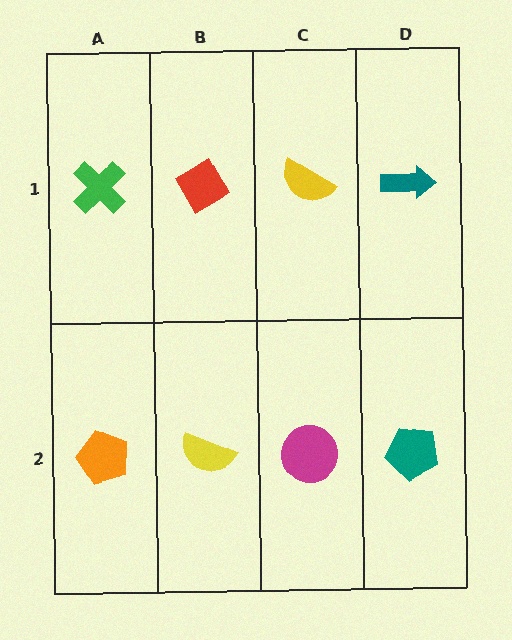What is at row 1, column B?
A red diamond.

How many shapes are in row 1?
4 shapes.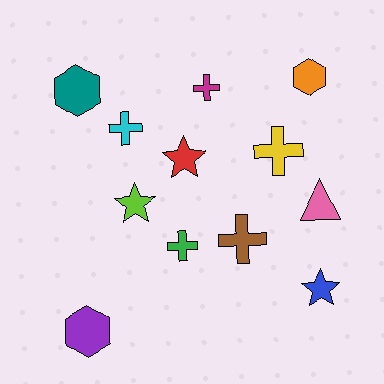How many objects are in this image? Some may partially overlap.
There are 12 objects.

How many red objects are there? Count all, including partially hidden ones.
There is 1 red object.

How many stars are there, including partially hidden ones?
There are 3 stars.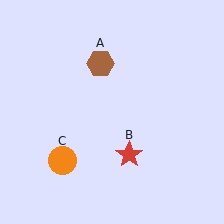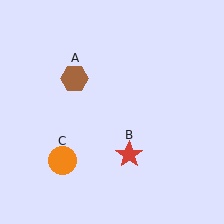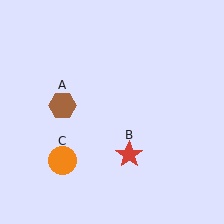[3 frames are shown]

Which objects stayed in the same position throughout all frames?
Red star (object B) and orange circle (object C) remained stationary.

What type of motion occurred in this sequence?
The brown hexagon (object A) rotated counterclockwise around the center of the scene.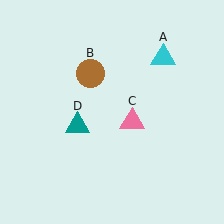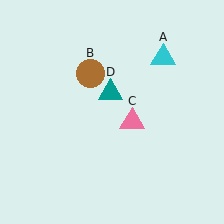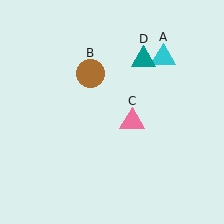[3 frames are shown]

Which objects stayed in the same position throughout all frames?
Cyan triangle (object A) and brown circle (object B) and pink triangle (object C) remained stationary.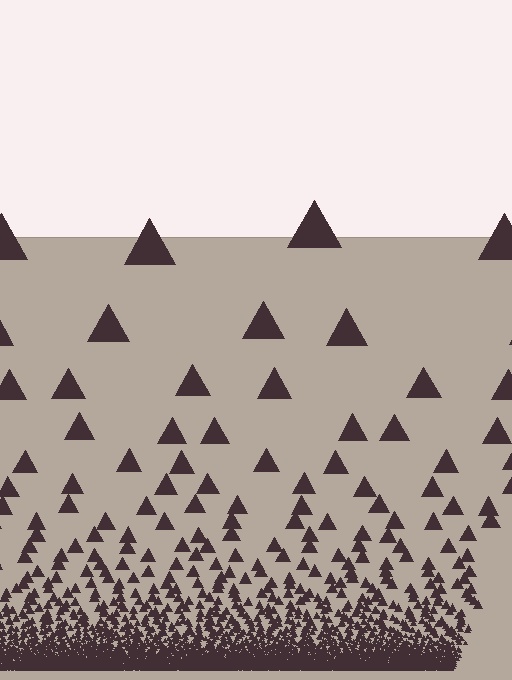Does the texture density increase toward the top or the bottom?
Density increases toward the bottom.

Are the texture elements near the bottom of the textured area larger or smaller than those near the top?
Smaller. The gradient is inverted — elements near the bottom are smaller and denser.